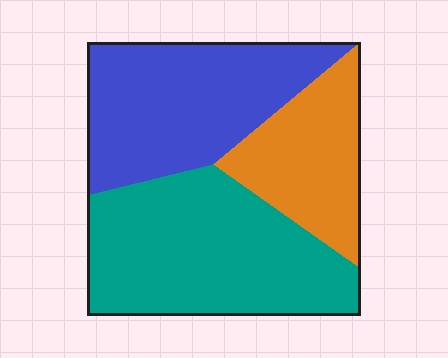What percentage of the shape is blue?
Blue takes up about one third (1/3) of the shape.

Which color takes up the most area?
Teal, at roughly 40%.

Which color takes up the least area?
Orange, at roughly 20%.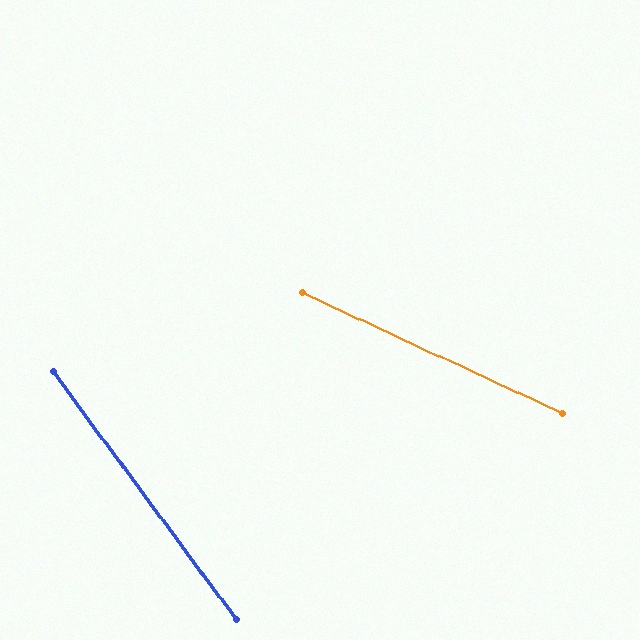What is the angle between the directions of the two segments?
Approximately 29 degrees.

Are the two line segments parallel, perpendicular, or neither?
Neither parallel nor perpendicular — they differ by about 29°.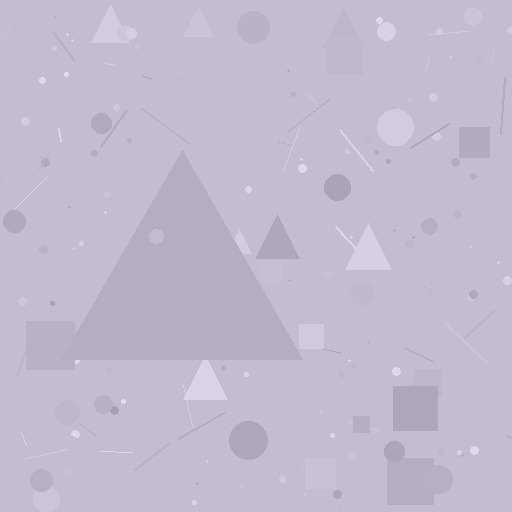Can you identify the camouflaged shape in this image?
The camouflaged shape is a triangle.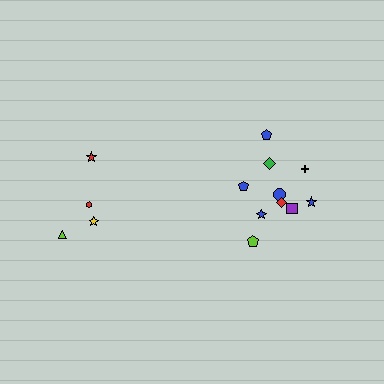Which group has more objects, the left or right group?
The right group.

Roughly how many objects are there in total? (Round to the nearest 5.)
Roughly 15 objects in total.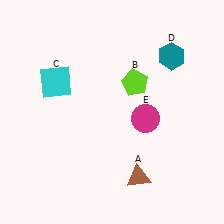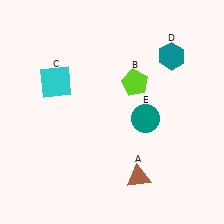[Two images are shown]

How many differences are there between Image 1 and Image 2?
There is 1 difference between the two images.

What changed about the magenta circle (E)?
In Image 1, E is magenta. In Image 2, it changed to teal.